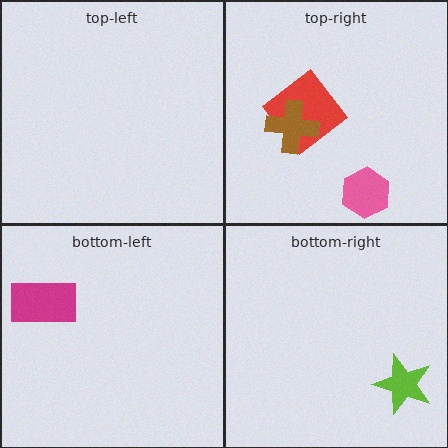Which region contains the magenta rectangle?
The bottom-left region.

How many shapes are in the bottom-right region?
1.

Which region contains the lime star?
The bottom-right region.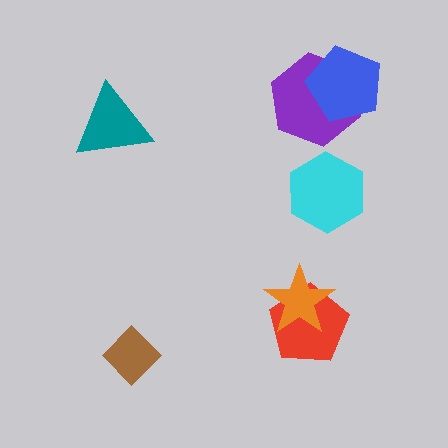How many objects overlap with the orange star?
1 object overlaps with the orange star.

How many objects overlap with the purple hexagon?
1 object overlaps with the purple hexagon.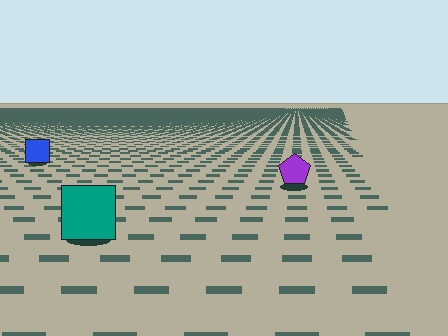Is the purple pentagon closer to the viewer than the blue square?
Yes. The purple pentagon is closer — you can tell from the texture gradient: the ground texture is coarser near it.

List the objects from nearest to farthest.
From nearest to farthest: the teal square, the purple pentagon, the blue square.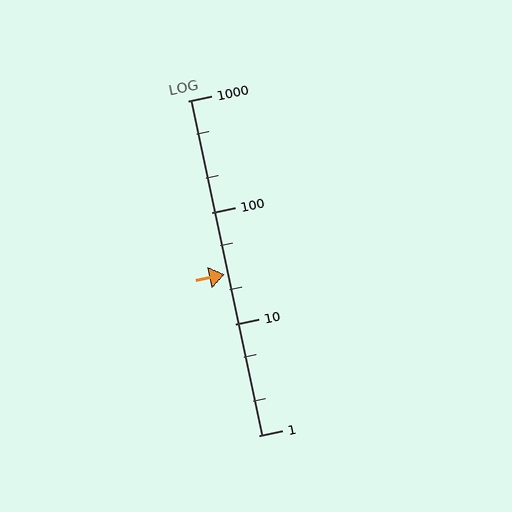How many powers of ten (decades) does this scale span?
The scale spans 3 decades, from 1 to 1000.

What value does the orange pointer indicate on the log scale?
The pointer indicates approximately 28.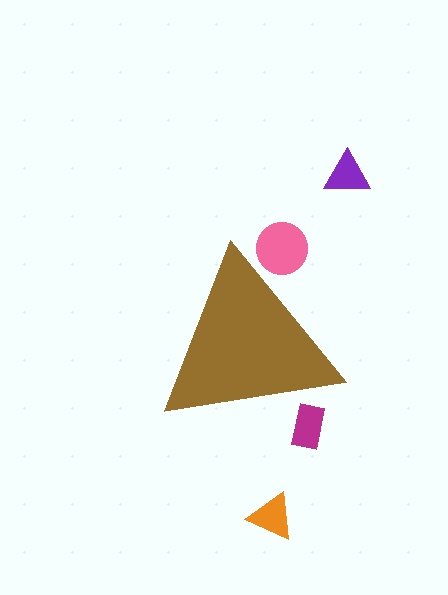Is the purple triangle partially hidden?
No, the purple triangle is fully visible.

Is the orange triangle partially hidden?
No, the orange triangle is fully visible.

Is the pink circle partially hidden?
Yes, the pink circle is partially hidden behind the brown triangle.